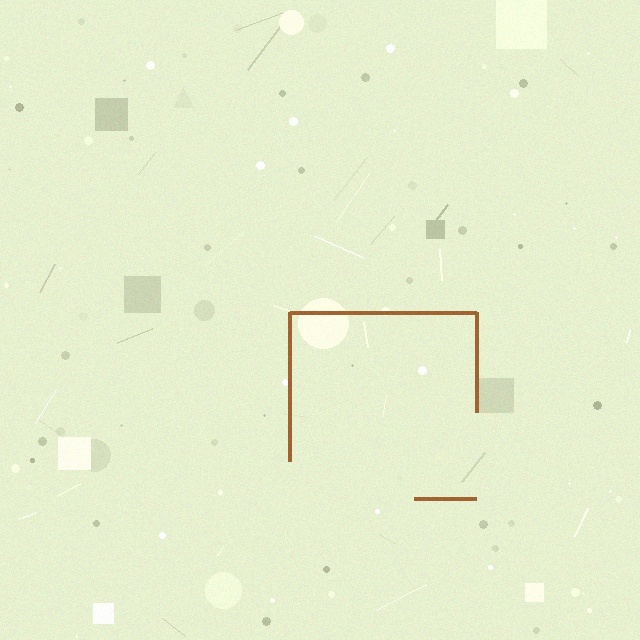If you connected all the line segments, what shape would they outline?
They would outline a square.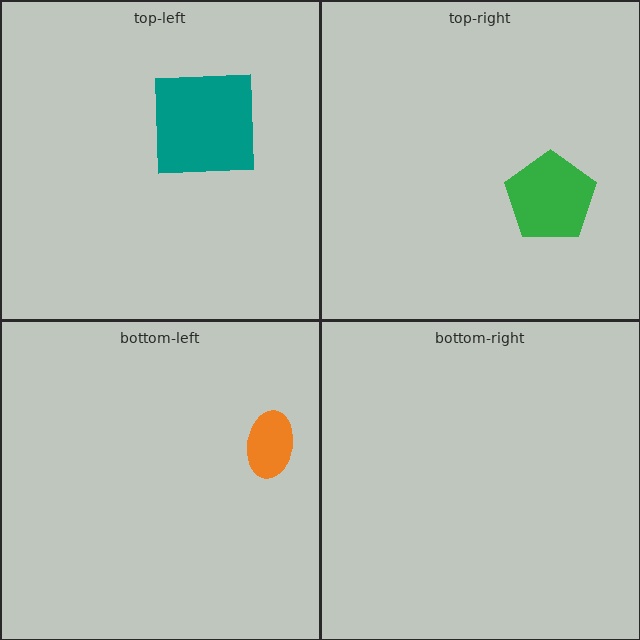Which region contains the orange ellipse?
The bottom-left region.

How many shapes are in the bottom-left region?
1.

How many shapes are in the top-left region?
1.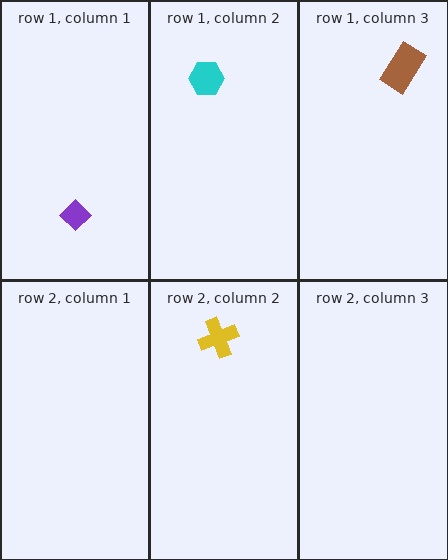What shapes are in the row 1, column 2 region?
The cyan hexagon.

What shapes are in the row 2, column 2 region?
The yellow cross.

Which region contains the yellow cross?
The row 2, column 2 region.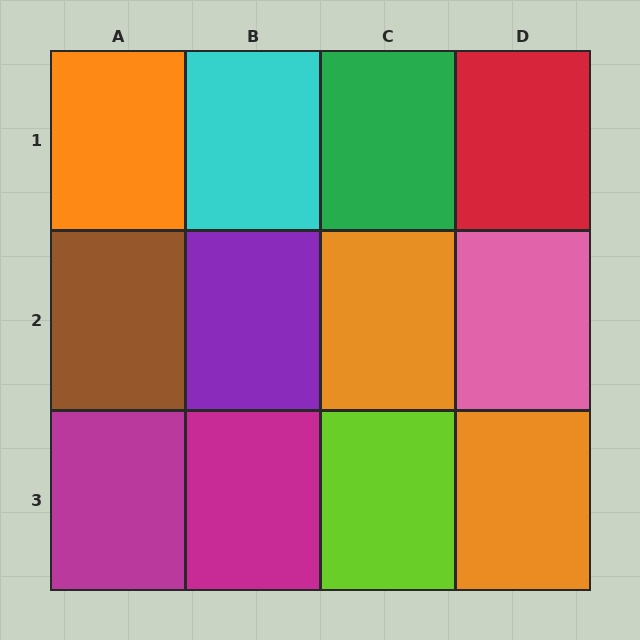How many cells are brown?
1 cell is brown.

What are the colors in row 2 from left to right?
Brown, purple, orange, pink.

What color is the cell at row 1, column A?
Orange.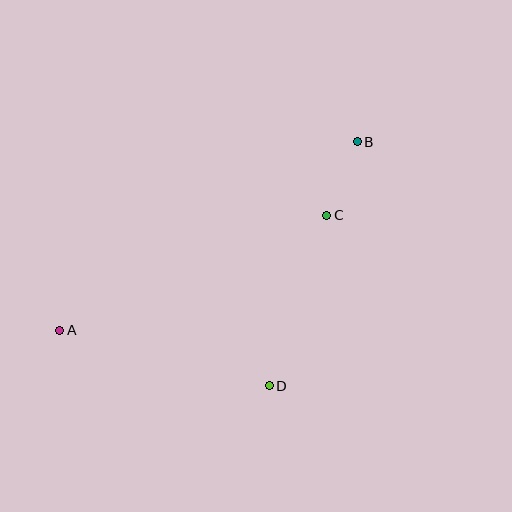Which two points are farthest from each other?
Points A and B are farthest from each other.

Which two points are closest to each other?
Points B and C are closest to each other.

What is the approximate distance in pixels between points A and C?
The distance between A and C is approximately 291 pixels.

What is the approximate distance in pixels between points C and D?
The distance between C and D is approximately 180 pixels.